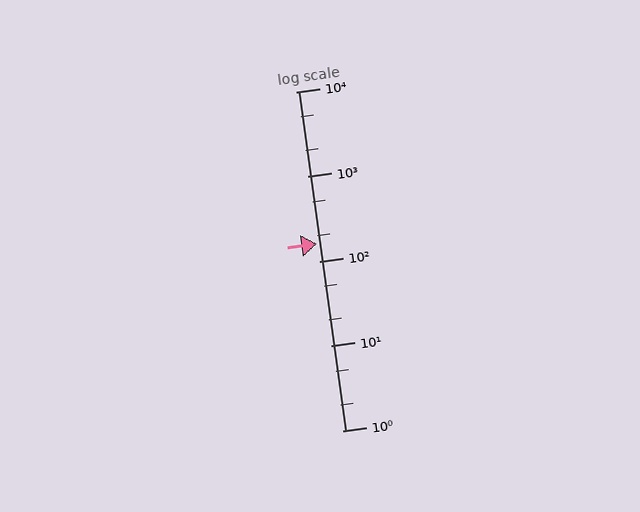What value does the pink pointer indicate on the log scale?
The pointer indicates approximately 160.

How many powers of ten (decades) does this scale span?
The scale spans 4 decades, from 1 to 10000.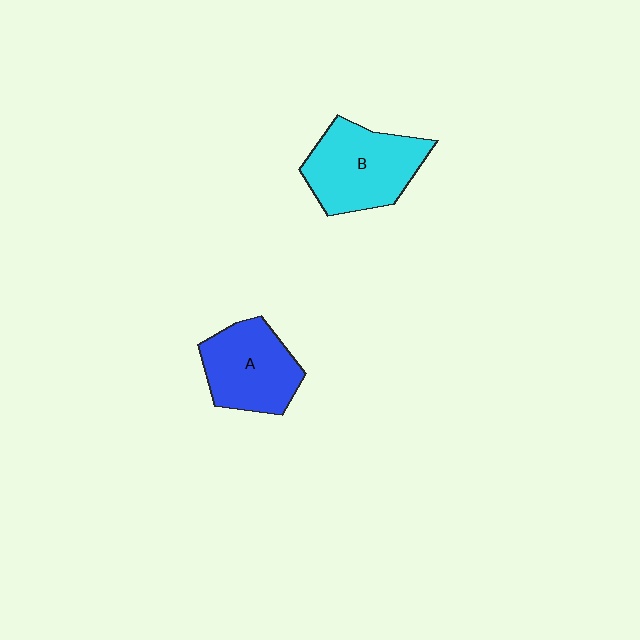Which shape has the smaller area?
Shape A (blue).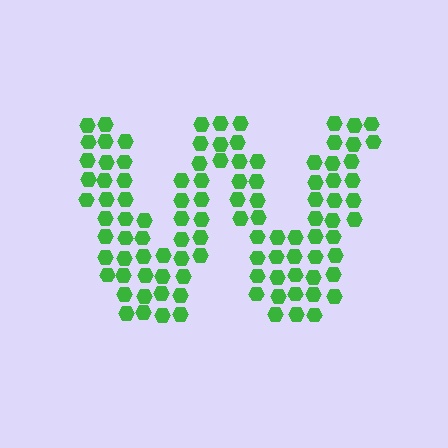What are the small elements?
The small elements are hexagons.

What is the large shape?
The large shape is the letter W.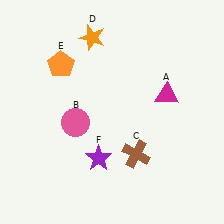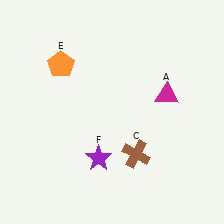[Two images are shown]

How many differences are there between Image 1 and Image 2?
There are 2 differences between the two images.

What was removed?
The pink circle (B), the orange star (D) were removed in Image 2.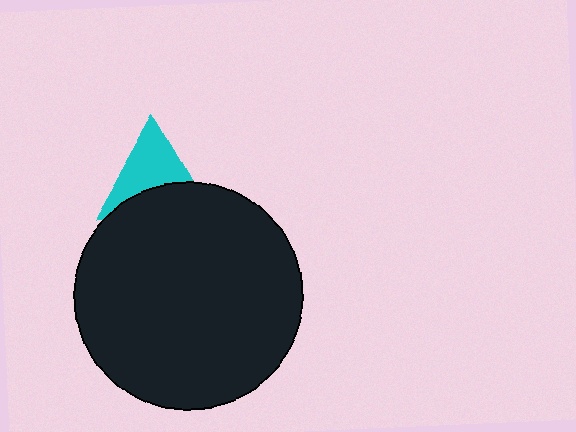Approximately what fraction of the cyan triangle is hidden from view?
Roughly 43% of the cyan triangle is hidden behind the black circle.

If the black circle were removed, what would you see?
You would see the complete cyan triangle.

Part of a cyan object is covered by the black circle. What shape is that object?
It is a triangle.